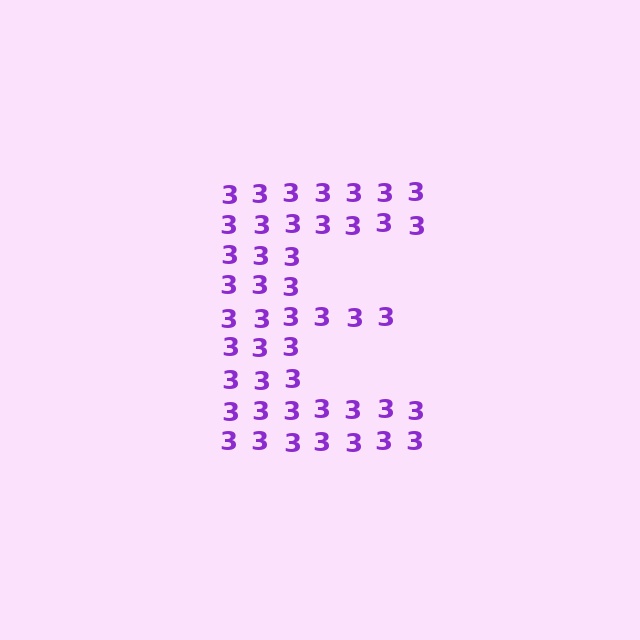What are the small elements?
The small elements are digit 3's.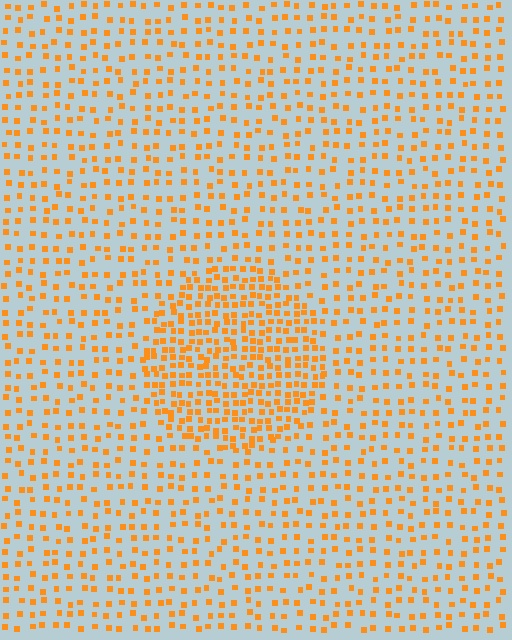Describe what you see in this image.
The image contains small orange elements arranged at two different densities. A circle-shaped region is visible where the elements are more densely packed than the surrounding area.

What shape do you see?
I see a circle.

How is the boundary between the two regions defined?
The boundary is defined by a change in element density (approximately 2.1x ratio). All elements are the same color, size, and shape.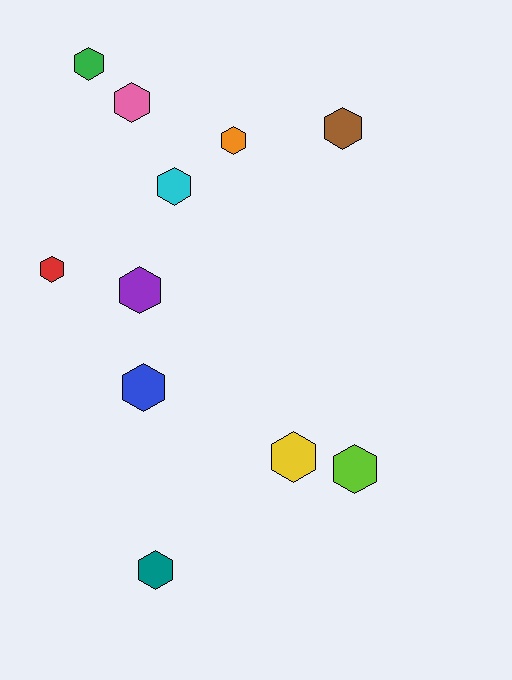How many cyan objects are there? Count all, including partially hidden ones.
There is 1 cyan object.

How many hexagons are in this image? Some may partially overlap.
There are 11 hexagons.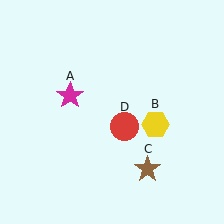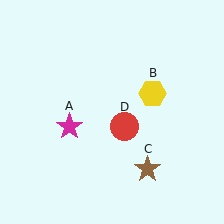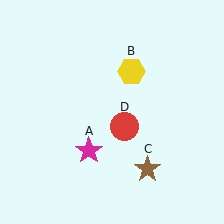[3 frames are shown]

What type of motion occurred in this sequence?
The magenta star (object A), yellow hexagon (object B) rotated counterclockwise around the center of the scene.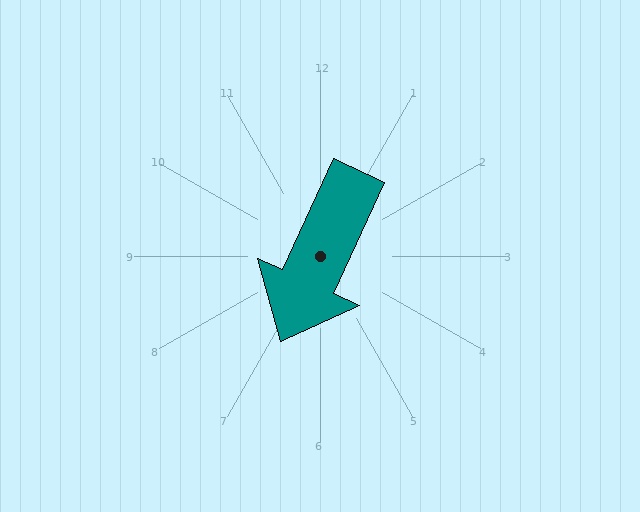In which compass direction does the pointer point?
Southwest.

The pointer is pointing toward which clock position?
Roughly 7 o'clock.